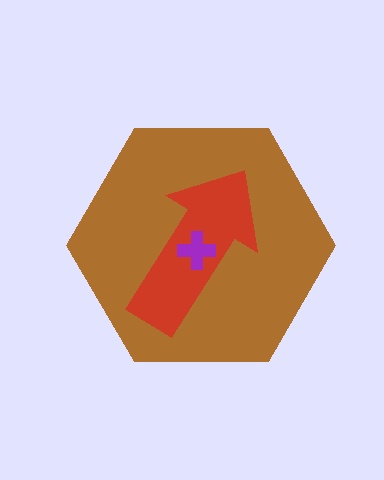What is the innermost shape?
The purple cross.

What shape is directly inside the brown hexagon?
The red arrow.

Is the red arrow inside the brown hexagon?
Yes.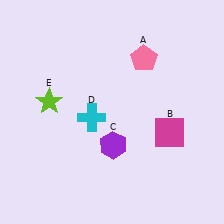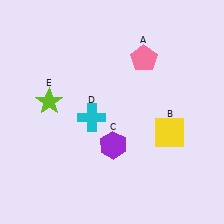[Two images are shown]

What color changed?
The square (B) changed from magenta in Image 1 to yellow in Image 2.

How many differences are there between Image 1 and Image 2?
There is 1 difference between the two images.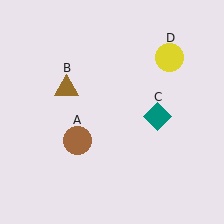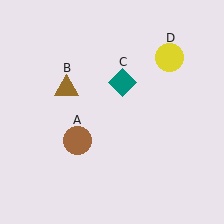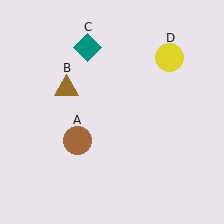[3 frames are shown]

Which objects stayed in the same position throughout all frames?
Brown circle (object A) and brown triangle (object B) and yellow circle (object D) remained stationary.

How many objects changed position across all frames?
1 object changed position: teal diamond (object C).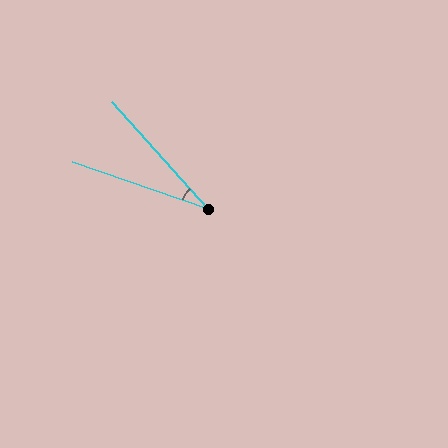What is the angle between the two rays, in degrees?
Approximately 29 degrees.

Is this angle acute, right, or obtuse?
It is acute.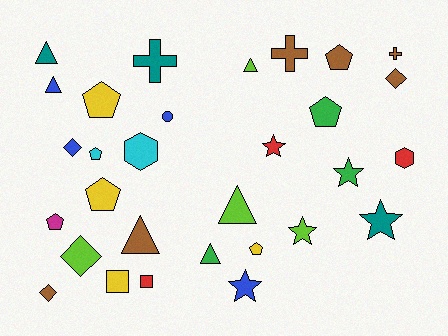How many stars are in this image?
There are 5 stars.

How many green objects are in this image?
There are 3 green objects.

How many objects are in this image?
There are 30 objects.